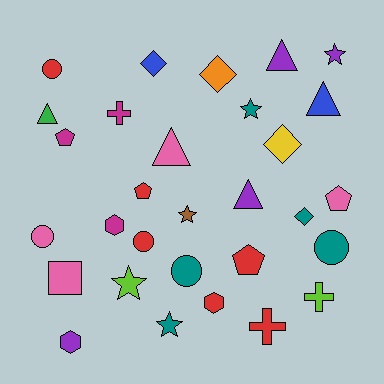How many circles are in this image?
There are 5 circles.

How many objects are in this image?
There are 30 objects.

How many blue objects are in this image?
There are 2 blue objects.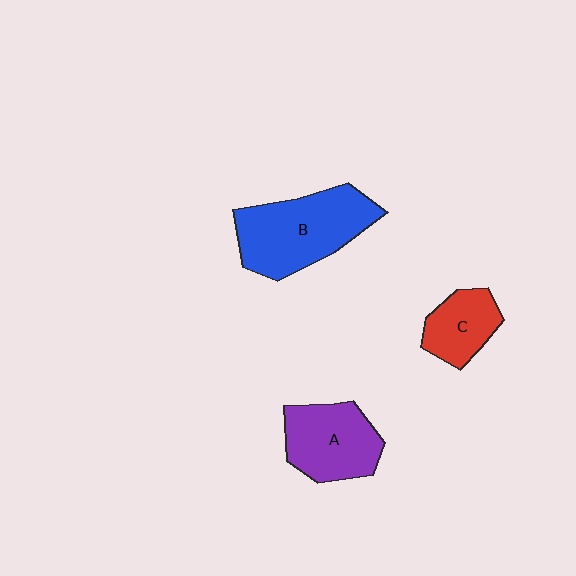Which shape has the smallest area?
Shape C (red).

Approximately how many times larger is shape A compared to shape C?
Approximately 1.5 times.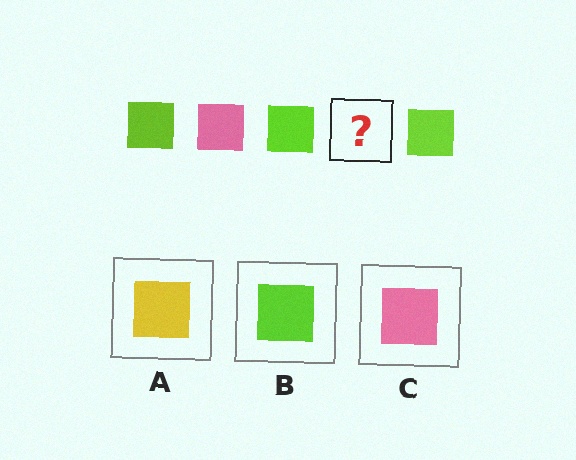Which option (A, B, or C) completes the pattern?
C.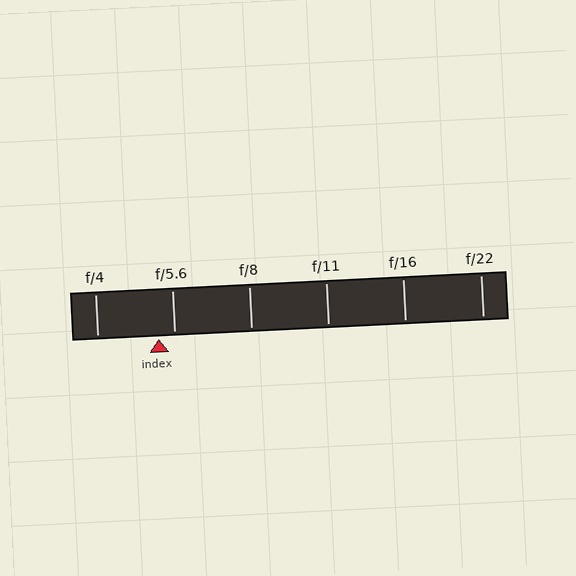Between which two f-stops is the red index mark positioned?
The index mark is between f/4 and f/5.6.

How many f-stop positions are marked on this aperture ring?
There are 6 f-stop positions marked.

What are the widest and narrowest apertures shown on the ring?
The widest aperture shown is f/4 and the narrowest is f/22.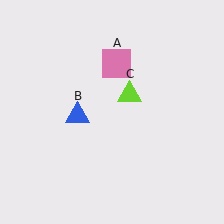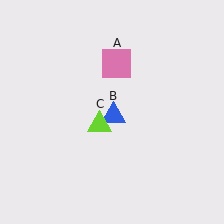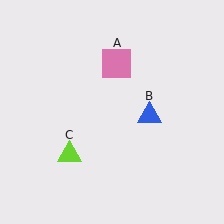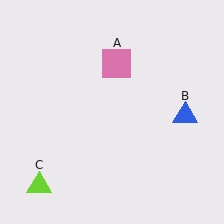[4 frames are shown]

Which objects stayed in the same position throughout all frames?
Pink square (object A) remained stationary.